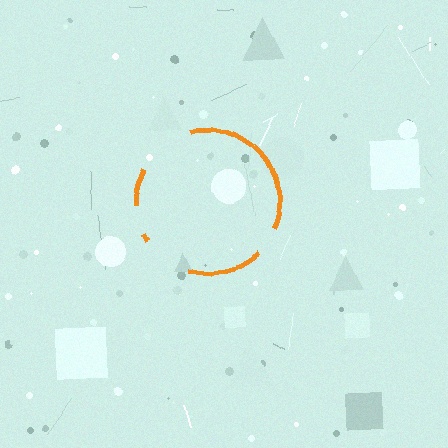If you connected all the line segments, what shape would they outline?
They would outline a circle.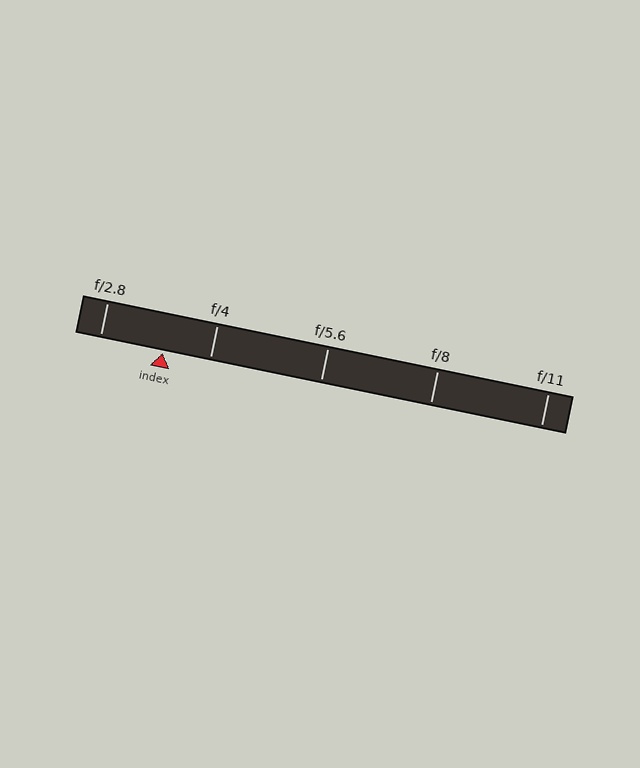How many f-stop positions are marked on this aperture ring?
There are 5 f-stop positions marked.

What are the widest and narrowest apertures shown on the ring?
The widest aperture shown is f/2.8 and the narrowest is f/11.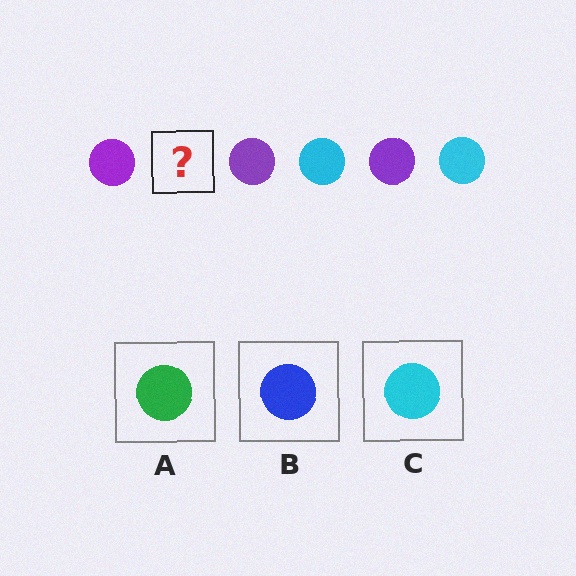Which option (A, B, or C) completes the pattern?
C.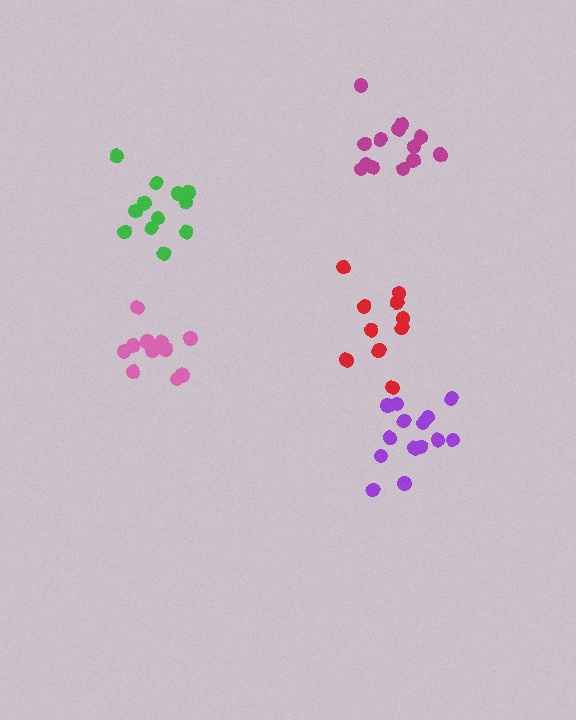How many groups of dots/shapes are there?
There are 5 groups.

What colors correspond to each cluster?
The clusters are colored: magenta, green, purple, pink, red.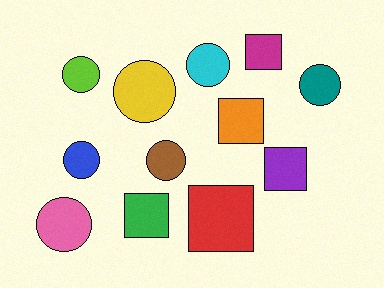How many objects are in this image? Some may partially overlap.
There are 12 objects.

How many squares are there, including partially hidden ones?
There are 5 squares.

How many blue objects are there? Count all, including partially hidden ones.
There is 1 blue object.